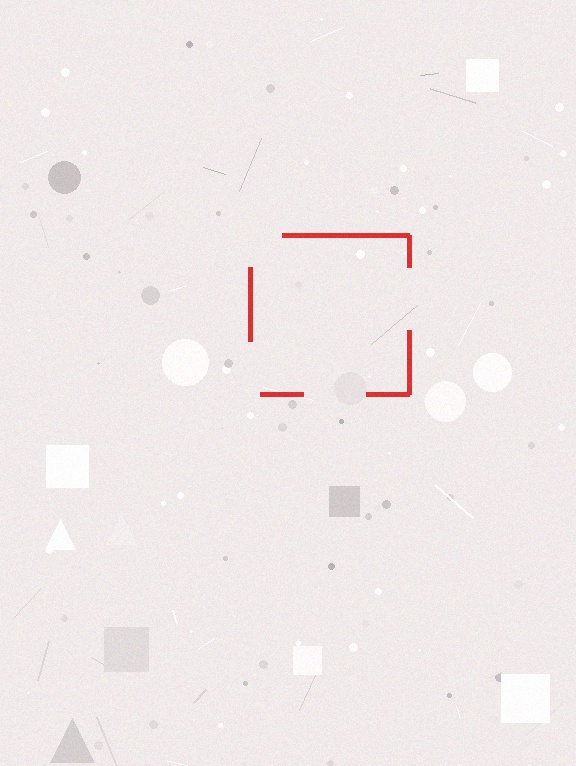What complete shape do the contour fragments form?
The contour fragments form a square.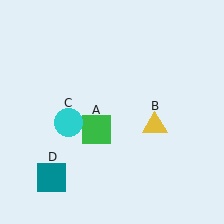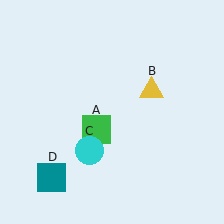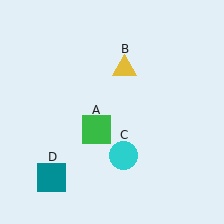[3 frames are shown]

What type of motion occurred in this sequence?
The yellow triangle (object B), cyan circle (object C) rotated counterclockwise around the center of the scene.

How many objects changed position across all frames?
2 objects changed position: yellow triangle (object B), cyan circle (object C).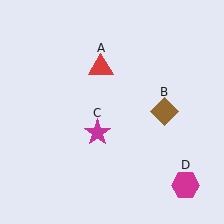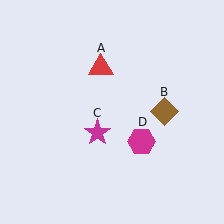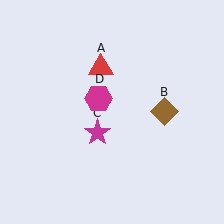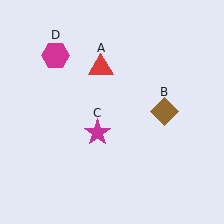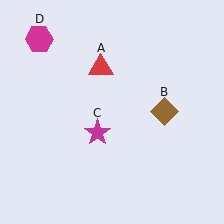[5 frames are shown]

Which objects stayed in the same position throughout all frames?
Red triangle (object A) and brown diamond (object B) and magenta star (object C) remained stationary.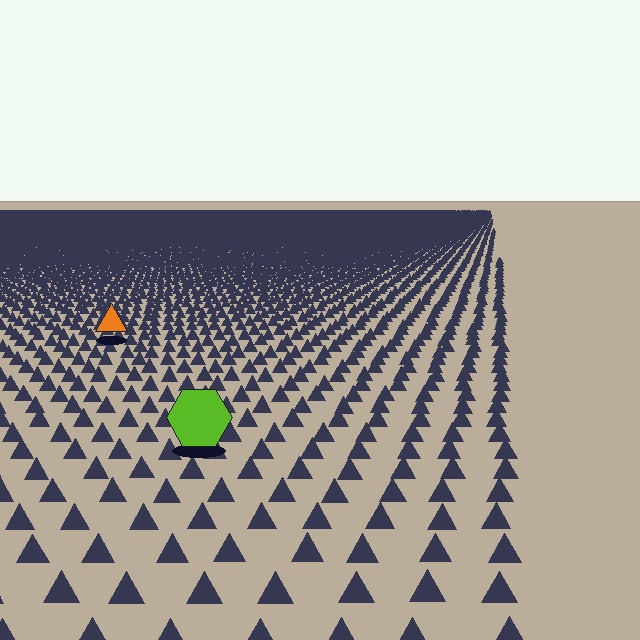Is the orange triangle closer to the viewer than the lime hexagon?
No. The lime hexagon is closer — you can tell from the texture gradient: the ground texture is coarser near it.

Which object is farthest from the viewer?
The orange triangle is farthest from the viewer. It appears smaller and the ground texture around it is denser.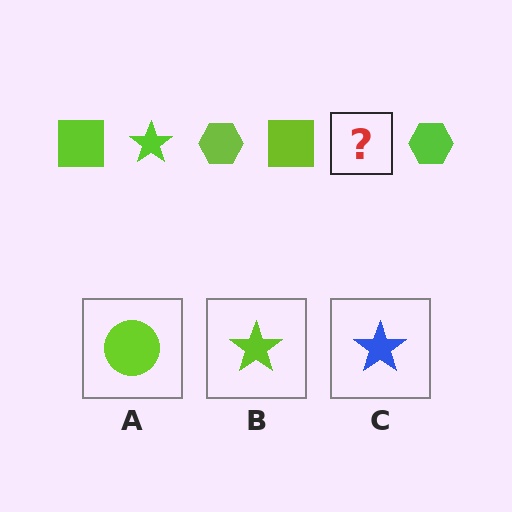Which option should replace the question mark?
Option B.